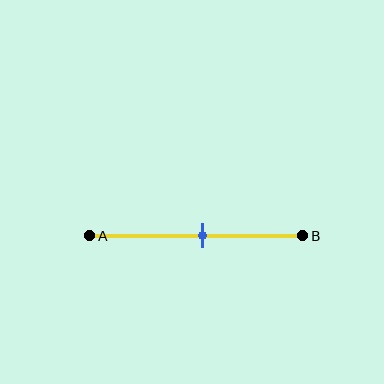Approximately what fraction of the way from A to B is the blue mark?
The blue mark is approximately 55% of the way from A to B.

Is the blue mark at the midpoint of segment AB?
No, the mark is at about 55% from A, not at the 50% midpoint.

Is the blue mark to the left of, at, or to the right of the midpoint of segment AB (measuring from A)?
The blue mark is to the right of the midpoint of segment AB.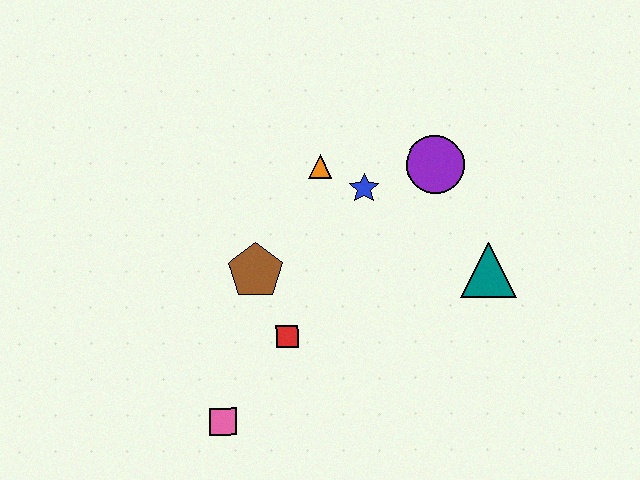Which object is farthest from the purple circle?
The pink square is farthest from the purple circle.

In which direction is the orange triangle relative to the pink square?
The orange triangle is above the pink square.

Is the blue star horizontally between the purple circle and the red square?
Yes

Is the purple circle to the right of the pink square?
Yes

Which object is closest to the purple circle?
The blue star is closest to the purple circle.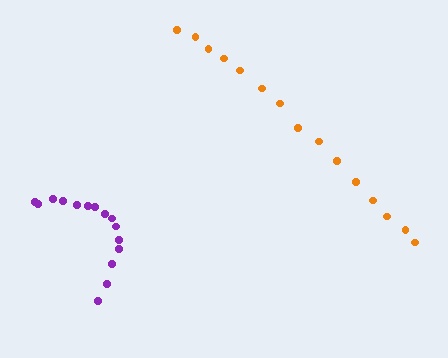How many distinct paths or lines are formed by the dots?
There are 2 distinct paths.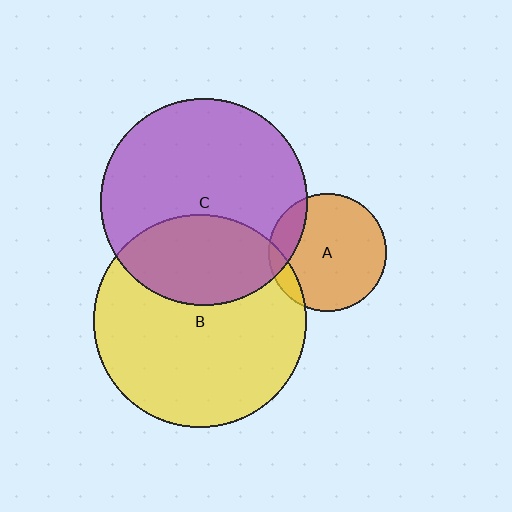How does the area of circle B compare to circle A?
Approximately 3.3 times.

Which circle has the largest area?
Circle B (yellow).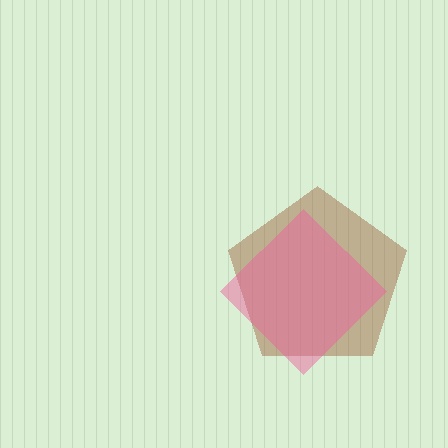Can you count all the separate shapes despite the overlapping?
Yes, there are 2 separate shapes.